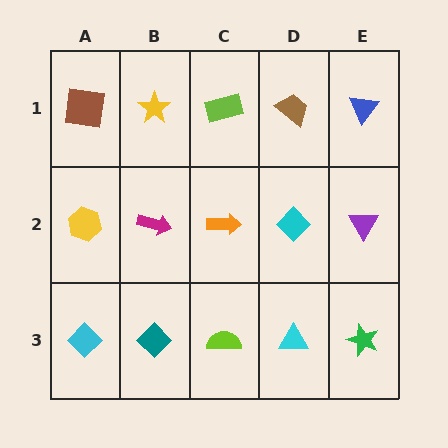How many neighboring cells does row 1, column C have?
3.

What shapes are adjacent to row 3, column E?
A purple triangle (row 2, column E), a cyan triangle (row 3, column D).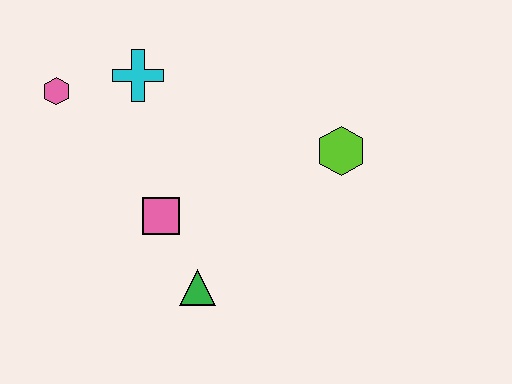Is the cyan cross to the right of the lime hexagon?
No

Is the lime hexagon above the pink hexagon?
No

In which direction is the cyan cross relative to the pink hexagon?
The cyan cross is to the right of the pink hexagon.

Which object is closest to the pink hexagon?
The cyan cross is closest to the pink hexagon.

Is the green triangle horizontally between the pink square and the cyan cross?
No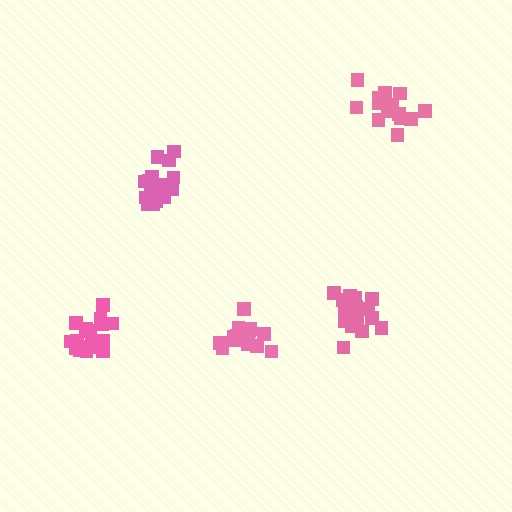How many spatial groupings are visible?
There are 5 spatial groupings.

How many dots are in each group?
Group 1: 21 dots, Group 2: 19 dots, Group 3: 17 dots, Group 4: 15 dots, Group 5: 18 dots (90 total).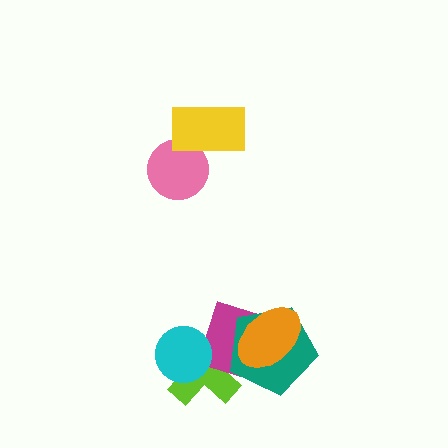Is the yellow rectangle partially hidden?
No, no other shape covers it.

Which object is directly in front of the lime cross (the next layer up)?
The magenta diamond is directly in front of the lime cross.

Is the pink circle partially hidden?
Yes, it is partially covered by another shape.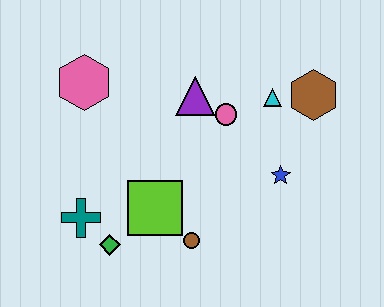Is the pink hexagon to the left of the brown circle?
Yes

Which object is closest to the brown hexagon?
The cyan triangle is closest to the brown hexagon.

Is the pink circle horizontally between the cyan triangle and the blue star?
No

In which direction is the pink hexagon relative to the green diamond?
The pink hexagon is above the green diamond.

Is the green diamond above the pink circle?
No